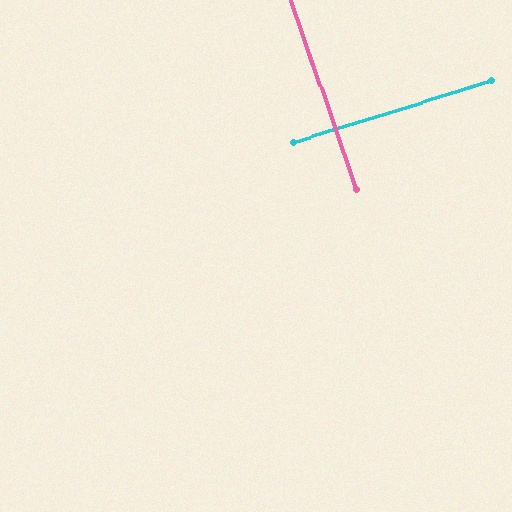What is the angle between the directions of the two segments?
Approximately 88 degrees.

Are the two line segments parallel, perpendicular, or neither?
Perpendicular — they meet at approximately 88°.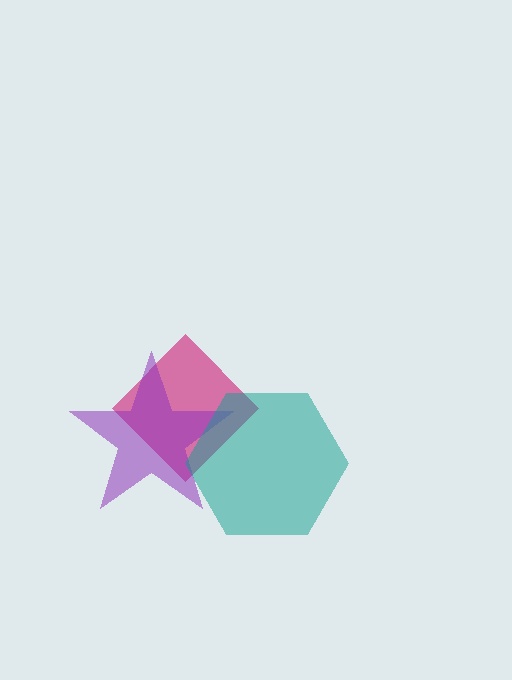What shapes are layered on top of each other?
The layered shapes are: a magenta diamond, a purple star, a teal hexagon.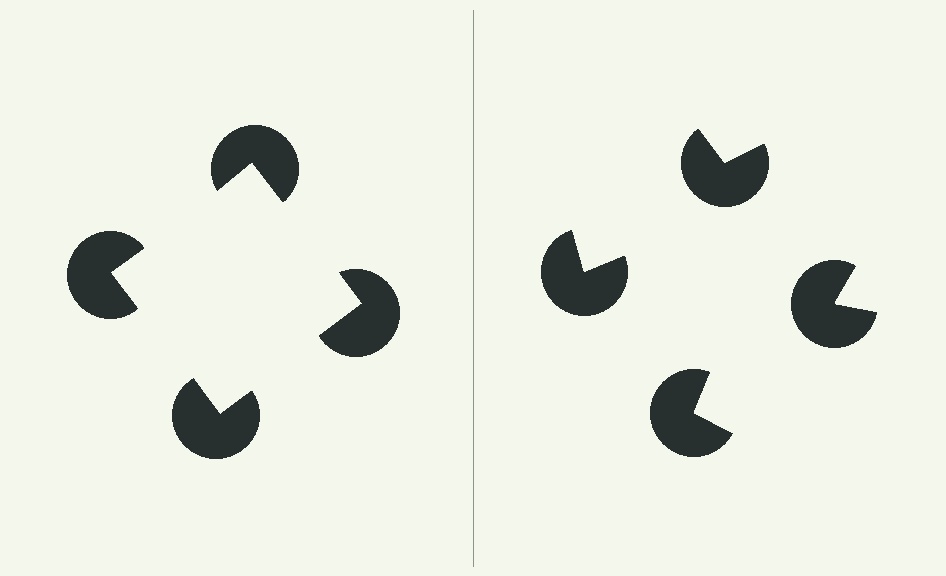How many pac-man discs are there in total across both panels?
8 — 4 on each side.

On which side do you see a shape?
An illusory square appears on the left side. On the right side the wedge cuts are rotated, so no coherent shape forms.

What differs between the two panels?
The pac-man discs are positioned identically on both sides; only the wedge orientations differ. On the left they align to a square; on the right they are misaligned.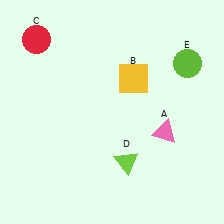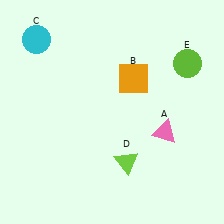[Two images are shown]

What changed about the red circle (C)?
In Image 1, C is red. In Image 2, it changed to cyan.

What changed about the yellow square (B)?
In Image 1, B is yellow. In Image 2, it changed to orange.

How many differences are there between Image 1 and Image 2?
There are 2 differences between the two images.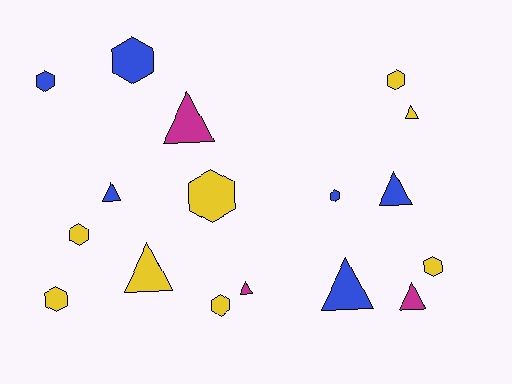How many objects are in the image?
There are 17 objects.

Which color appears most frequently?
Yellow, with 8 objects.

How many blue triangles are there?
There are 3 blue triangles.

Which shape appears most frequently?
Hexagon, with 9 objects.